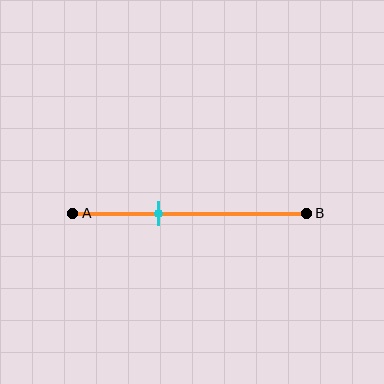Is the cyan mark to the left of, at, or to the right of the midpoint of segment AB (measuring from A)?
The cyan mark is to the left of the midpoint of segment AB.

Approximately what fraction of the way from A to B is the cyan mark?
The cyan mark is approximately 35% of the way from A to B.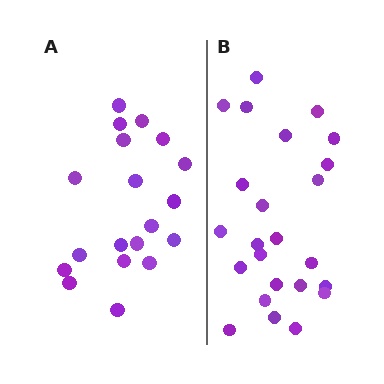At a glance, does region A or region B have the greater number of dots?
Region B (the right region) has more dots.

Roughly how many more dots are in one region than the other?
Region B has about 5 more dots than region A.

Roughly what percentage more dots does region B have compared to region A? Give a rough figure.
About 25% more.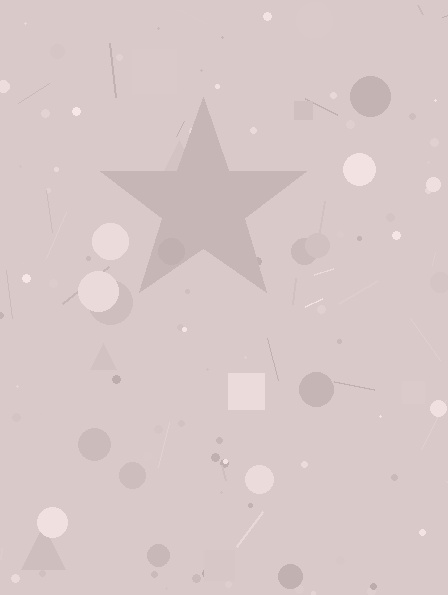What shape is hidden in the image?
A star is hidden in the image.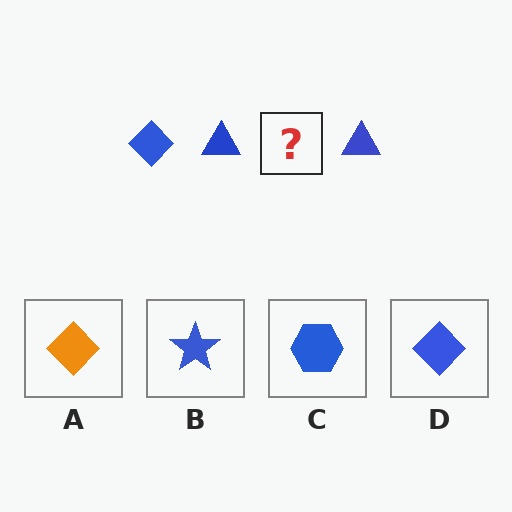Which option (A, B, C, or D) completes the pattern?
D.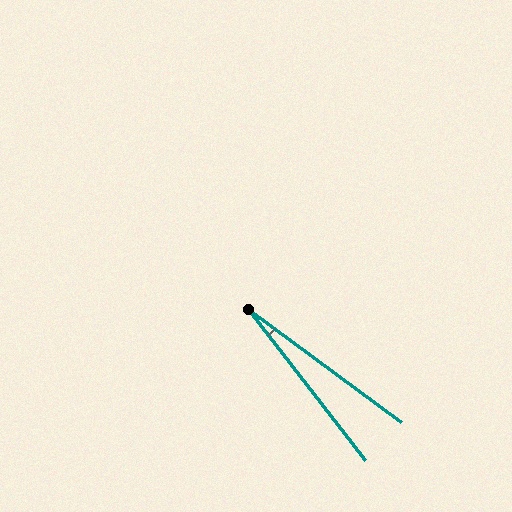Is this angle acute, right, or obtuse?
It is acute.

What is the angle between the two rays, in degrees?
Approximately 16 degrees.